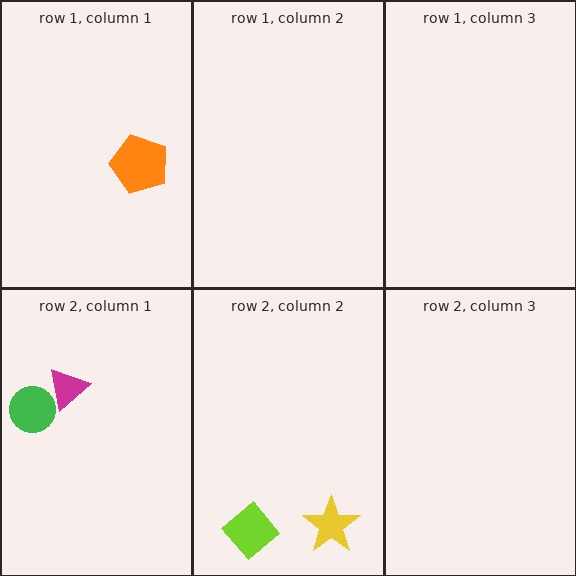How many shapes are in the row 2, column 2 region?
2.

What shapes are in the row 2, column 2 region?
The lime diamond, the yellow star.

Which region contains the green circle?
The row 2, column 1 region.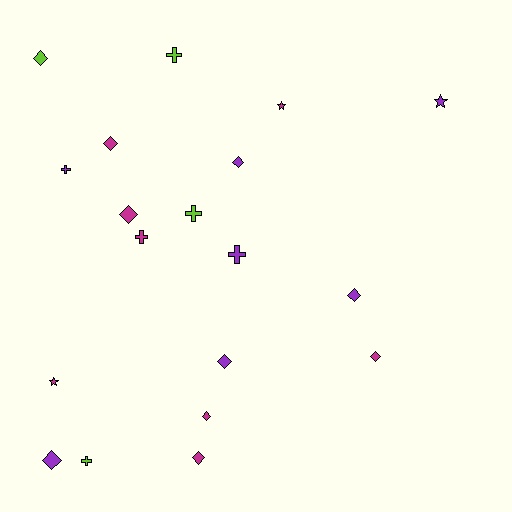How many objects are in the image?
There are 19 objects.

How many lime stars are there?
There are no lime stars.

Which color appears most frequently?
Magenta, with 8 objects.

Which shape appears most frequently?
Diamond, with 10 objects.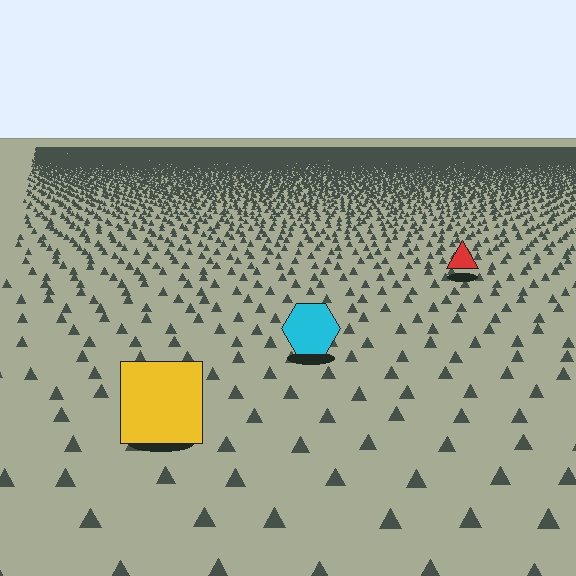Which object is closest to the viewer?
The yellow square is closest. The texture marks near it are larger and more spread out.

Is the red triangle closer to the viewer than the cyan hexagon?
No. The cyan hexagon is closer — you can tell from the texture gradient: the ground texture is coarser near it.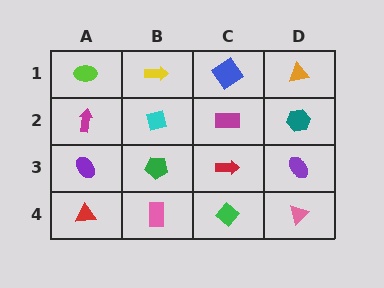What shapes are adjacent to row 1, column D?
A teal hexagon (row 2, column D), a blue diamond (row 1, column C).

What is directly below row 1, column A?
A magenta arrow.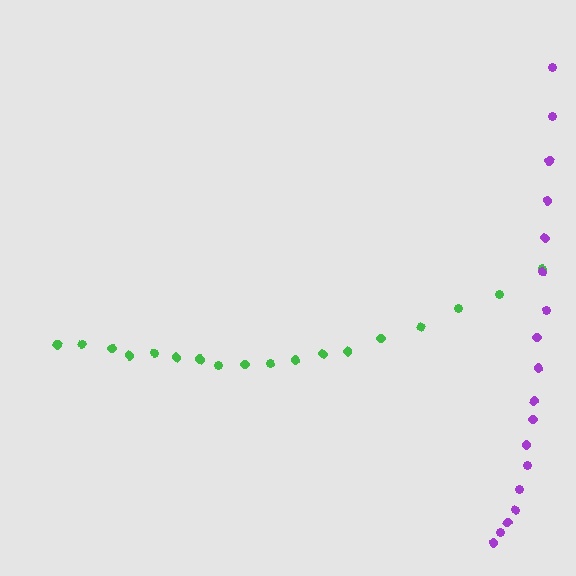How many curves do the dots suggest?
There are 2 distinct paths.